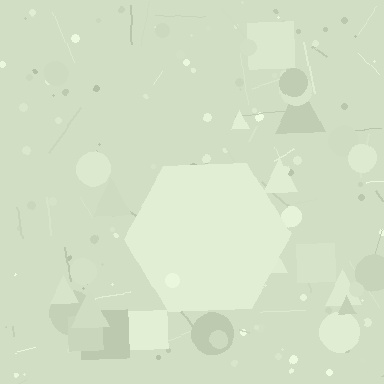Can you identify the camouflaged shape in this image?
The camouflaged shape is a hexagon.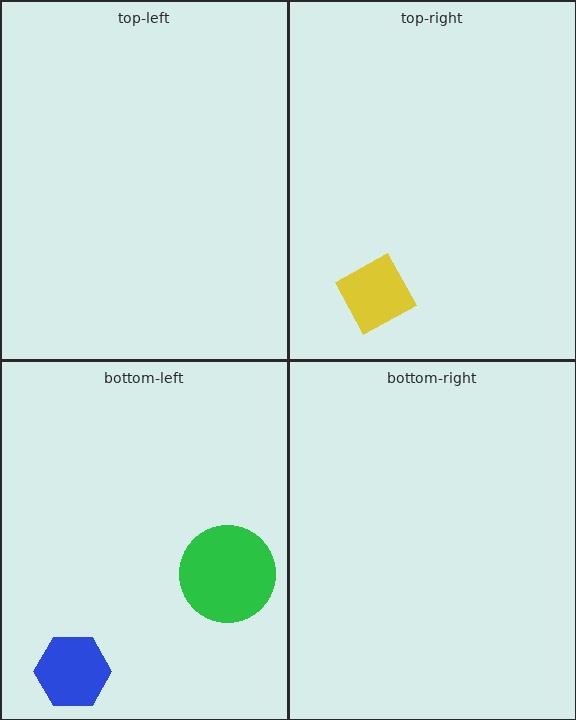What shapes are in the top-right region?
The yellow square.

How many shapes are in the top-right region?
1.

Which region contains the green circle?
The bottom-left region.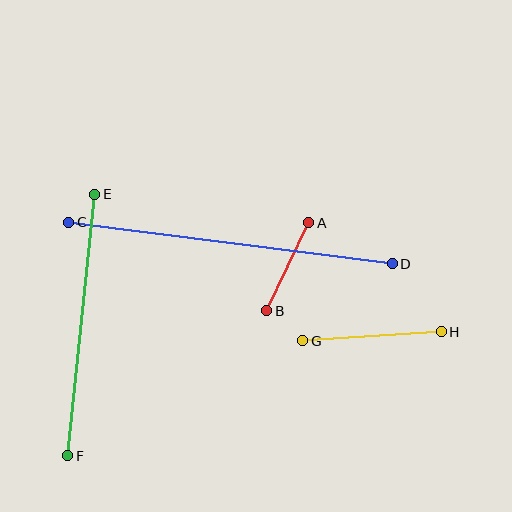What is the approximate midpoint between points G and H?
The midpoint is at approximately (372, 336) pixels.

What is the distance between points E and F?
The distance is approximately 263 pixels.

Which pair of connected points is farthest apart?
Points C and D are farthest apart.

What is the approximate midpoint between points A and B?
The midpoint is at approximately (288, 267) pixels.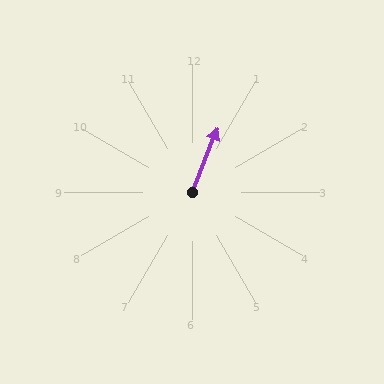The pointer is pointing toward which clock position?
Roughly 1 o'clock.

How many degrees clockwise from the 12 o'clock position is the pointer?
Approximately 22 degrees.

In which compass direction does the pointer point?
North.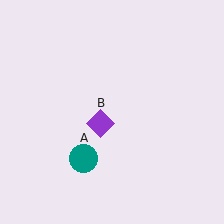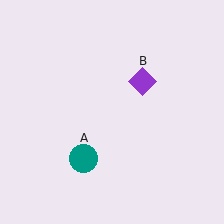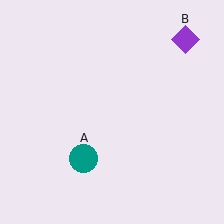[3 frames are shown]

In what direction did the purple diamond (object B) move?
The purple diamond (object B) moved up and to the right.